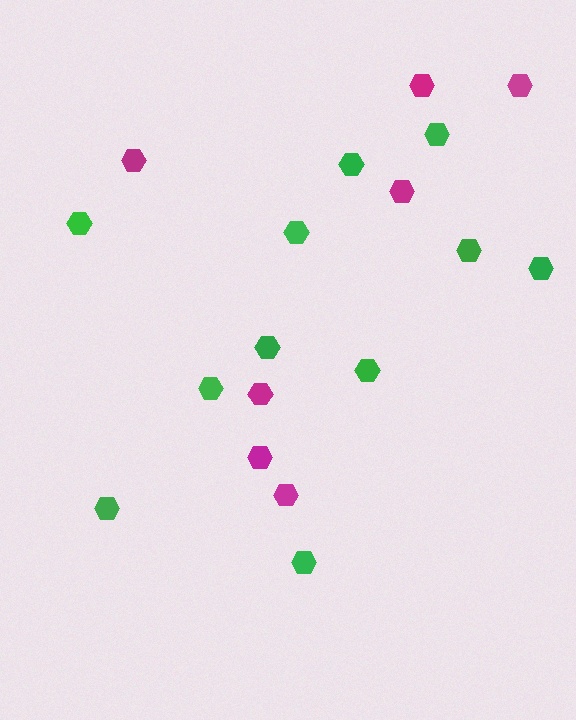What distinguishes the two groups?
There are 2 groups: one group of green hexagons (11) and one group of magenta hexagons (7).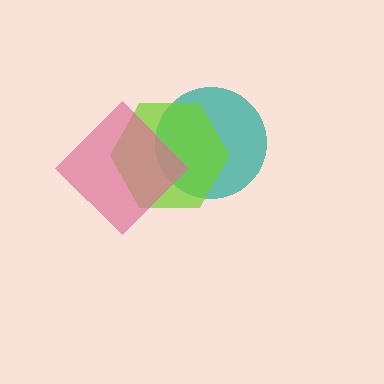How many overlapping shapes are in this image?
There are 3 overlapping shapes in the image.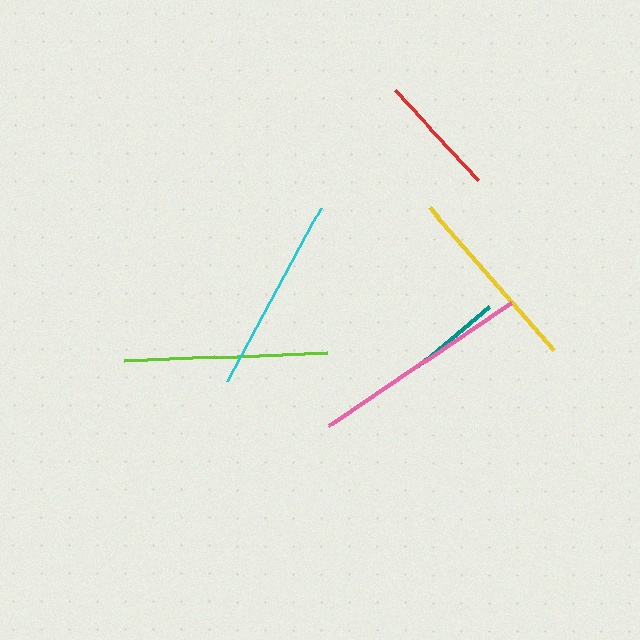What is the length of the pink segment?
The pink segment is approximately 220 pixels long.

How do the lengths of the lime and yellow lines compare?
The lime and yellow lines are approximately the same length.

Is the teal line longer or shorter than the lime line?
The lime line is longer than the teal line.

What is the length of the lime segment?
The lime segment is approximately 203 pixels long.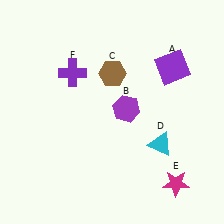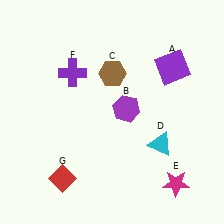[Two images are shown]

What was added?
A red diamond (G) was added in Image 2.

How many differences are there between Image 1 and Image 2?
There is 1 difference between the two images.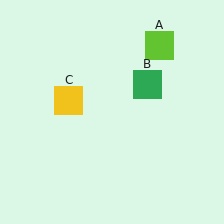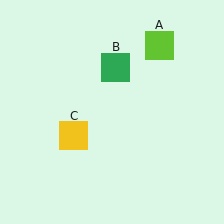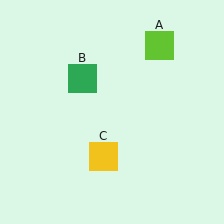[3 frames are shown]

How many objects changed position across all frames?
2 objects changed position: green square (object B), yellow square (object C).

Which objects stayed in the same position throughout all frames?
Lime square (object A) remained stationary.